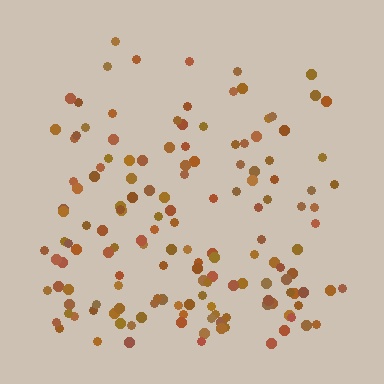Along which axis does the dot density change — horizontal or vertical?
Vertical.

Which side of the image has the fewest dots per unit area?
The top.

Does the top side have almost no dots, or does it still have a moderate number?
Still a moderate number, just noticeably fewer than the bottom.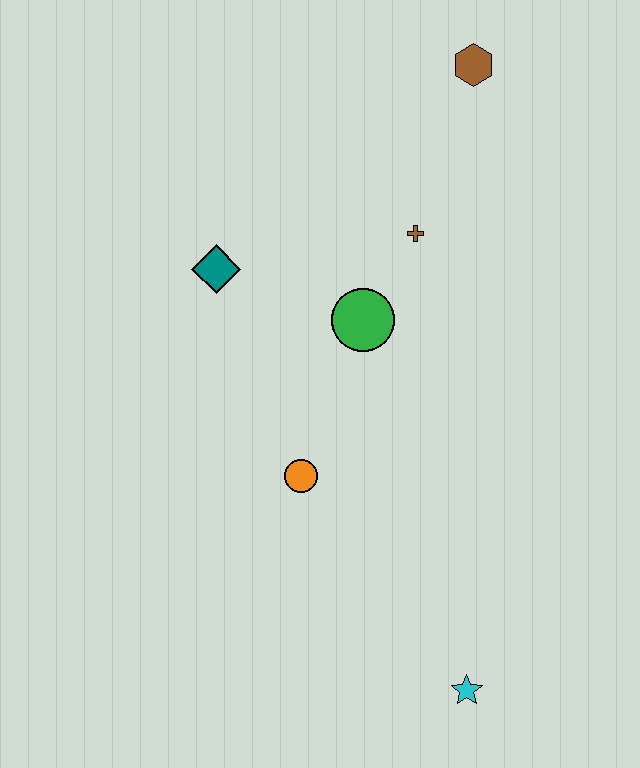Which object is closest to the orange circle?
The green circle is closest to the orange circle.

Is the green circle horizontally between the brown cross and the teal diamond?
Yes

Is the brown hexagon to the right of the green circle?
Yes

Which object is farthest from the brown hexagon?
The cyan star is farthest from the brown hexagon.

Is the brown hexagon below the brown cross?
No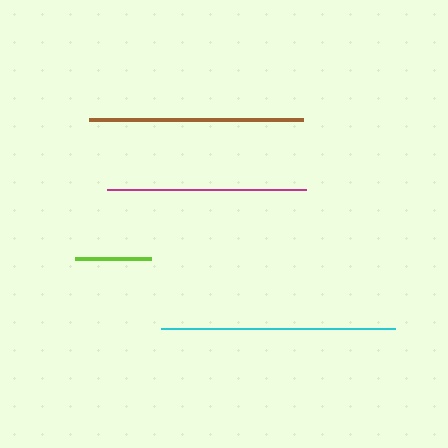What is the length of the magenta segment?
The magenta segment is approximately 200 pixels long.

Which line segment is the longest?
The cyan line is the longest at approximately 235 pixels.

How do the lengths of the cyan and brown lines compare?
The cyan and brown lines are approximately the same length.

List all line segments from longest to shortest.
From longest to shortest: cyan, brown, magenta, lime.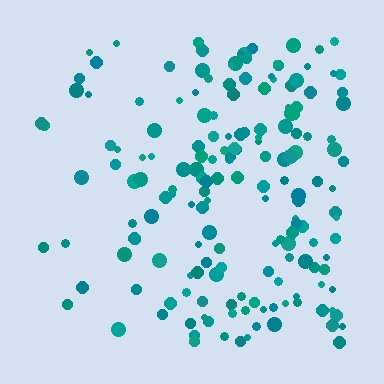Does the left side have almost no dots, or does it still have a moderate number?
Still a moderate number, just noticeably fewer than the right.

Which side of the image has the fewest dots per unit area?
The left.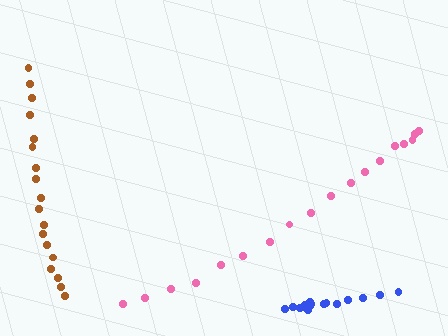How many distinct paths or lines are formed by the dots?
There are 3 distinct paths.